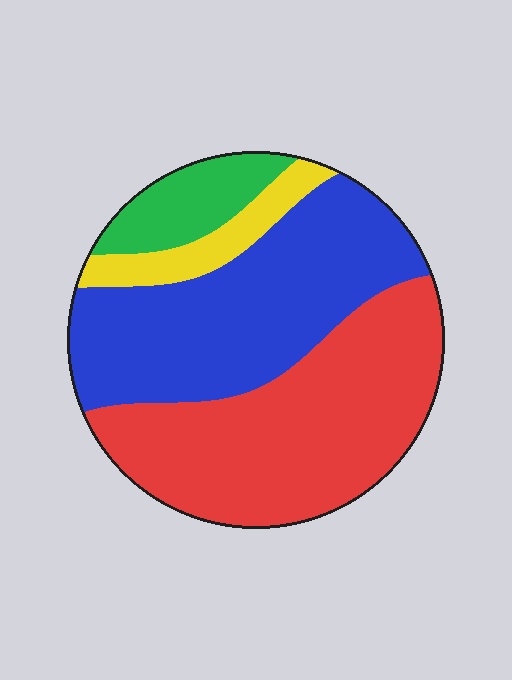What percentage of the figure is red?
Red takes up about two fifths (2/5) of the figure.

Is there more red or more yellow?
Red.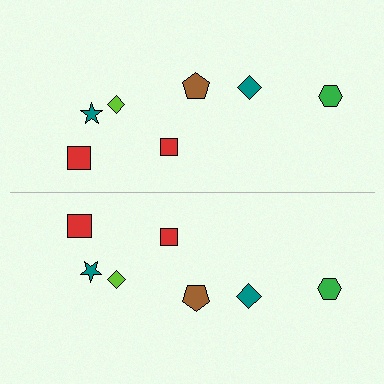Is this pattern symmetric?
Yes, this pattern has bilateral (reflection) symmetry.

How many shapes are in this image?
There are 14 shapes in this image.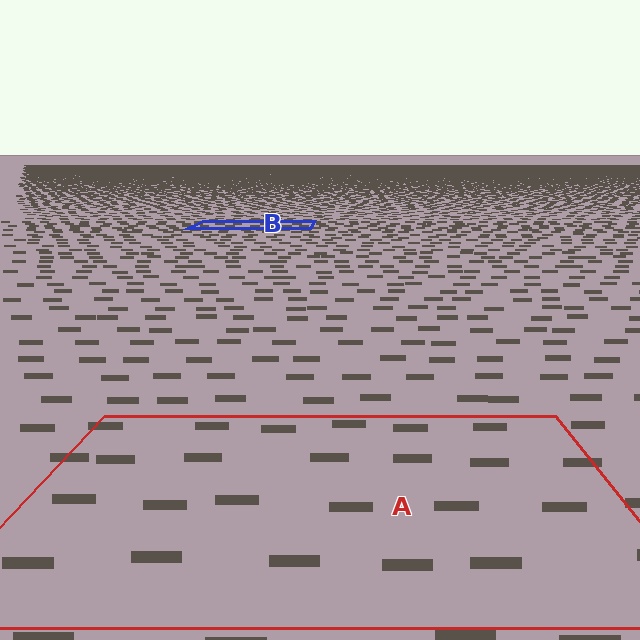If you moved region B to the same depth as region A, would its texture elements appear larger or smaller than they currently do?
They would appear larger. At a closer depth, the same texture elements are projected at a bigger on-screen size.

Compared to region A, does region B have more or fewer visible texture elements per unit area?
Region B has more texture elements per unit area — they are packed more densely because it is farther away.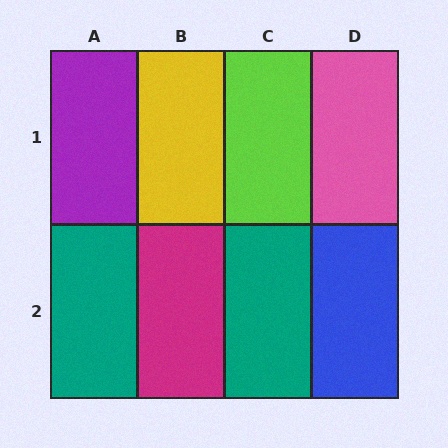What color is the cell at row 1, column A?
Purple.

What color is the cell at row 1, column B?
Yellow.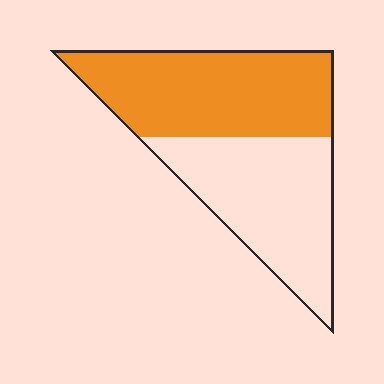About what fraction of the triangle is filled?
About one half (1/2).